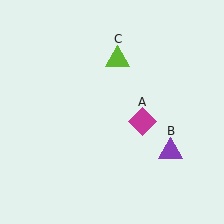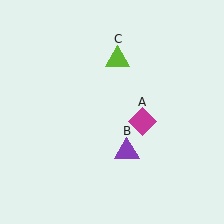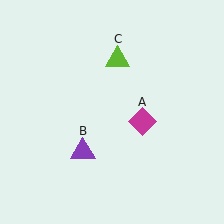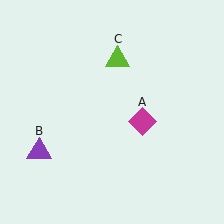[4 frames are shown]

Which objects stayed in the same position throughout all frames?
Magenta diamond (object A) and lime triangle (object C) remained stationary.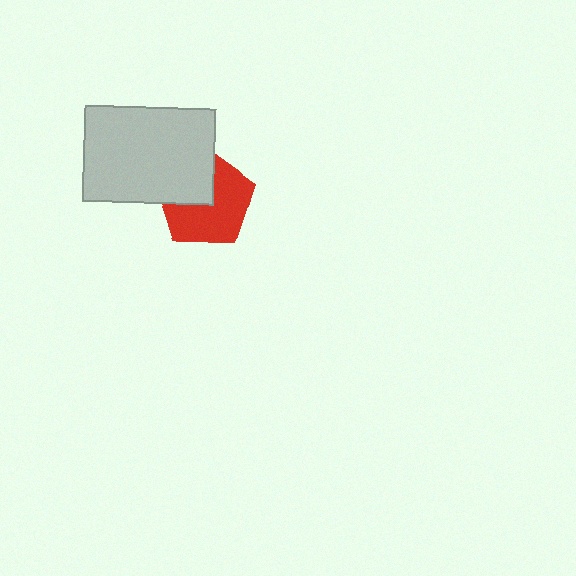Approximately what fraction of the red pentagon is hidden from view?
Roughly 36% of the red pentagon is hidden behind the light gray rectangle.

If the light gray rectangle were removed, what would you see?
You would see the complete red pentagon.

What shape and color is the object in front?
The object in front is a light gray rectangle.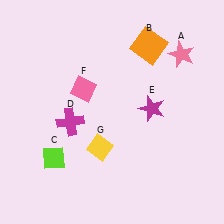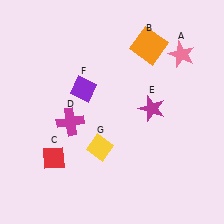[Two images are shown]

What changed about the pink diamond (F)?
In Image 1, F is pink. In Image 2, it changed to purple.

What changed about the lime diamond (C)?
In Image 1, C is lime. In Image 2, it changed to red.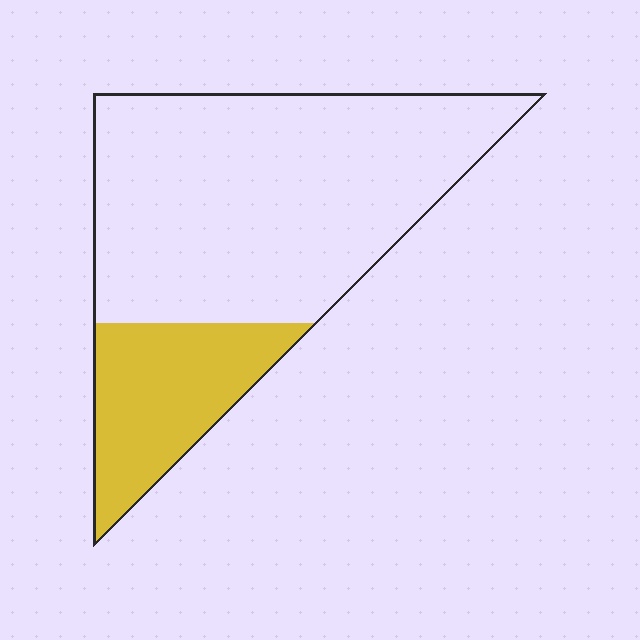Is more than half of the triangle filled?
No.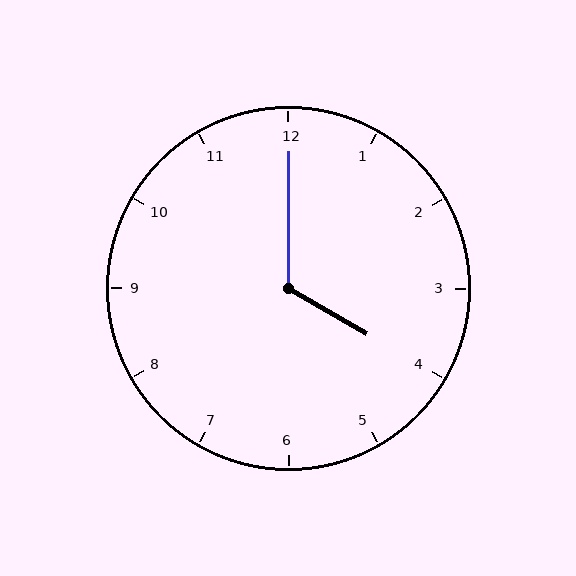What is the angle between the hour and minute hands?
Approximately 120 degrees.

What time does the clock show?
4:00.